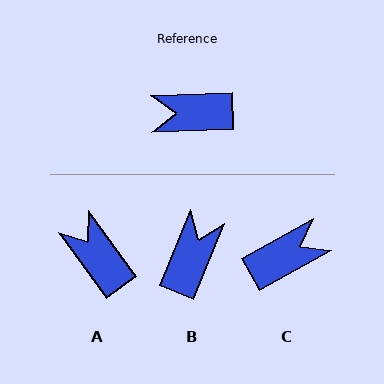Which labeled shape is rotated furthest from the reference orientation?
C, about 153 degrees away.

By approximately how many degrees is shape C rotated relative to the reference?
Approximately 153 degrees clockwise.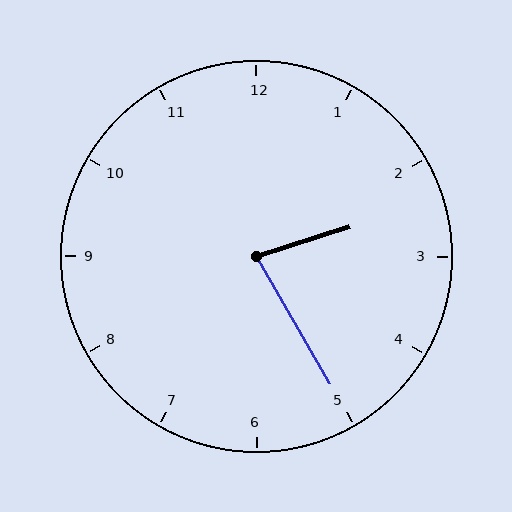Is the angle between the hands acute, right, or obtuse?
It is acute.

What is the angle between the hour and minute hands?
Approximately 78 degrees.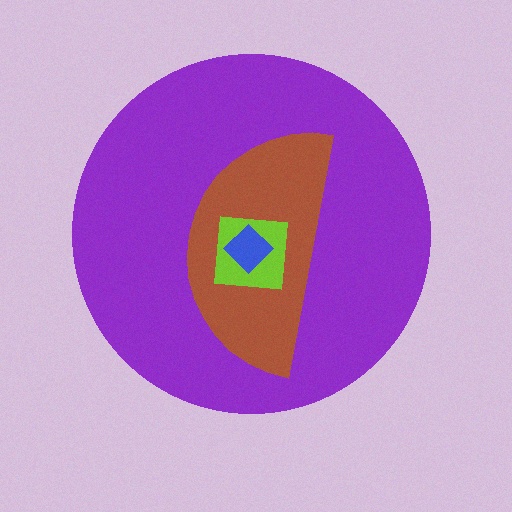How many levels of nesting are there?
4.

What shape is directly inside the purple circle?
The brown semicircle.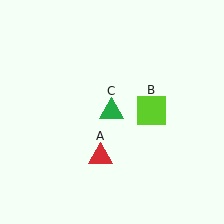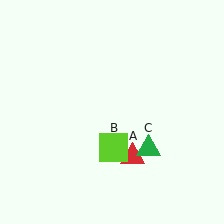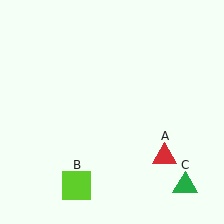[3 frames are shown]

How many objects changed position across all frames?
3 objects changed position: red triangle (object A), lime square (object B), green triangle (object C).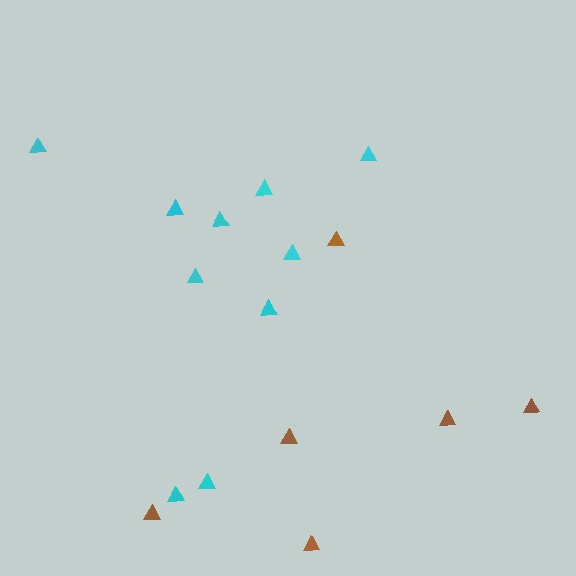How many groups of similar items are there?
There are 2 groups: one group of brown triangles (6) and one group of cyan triangles (10).